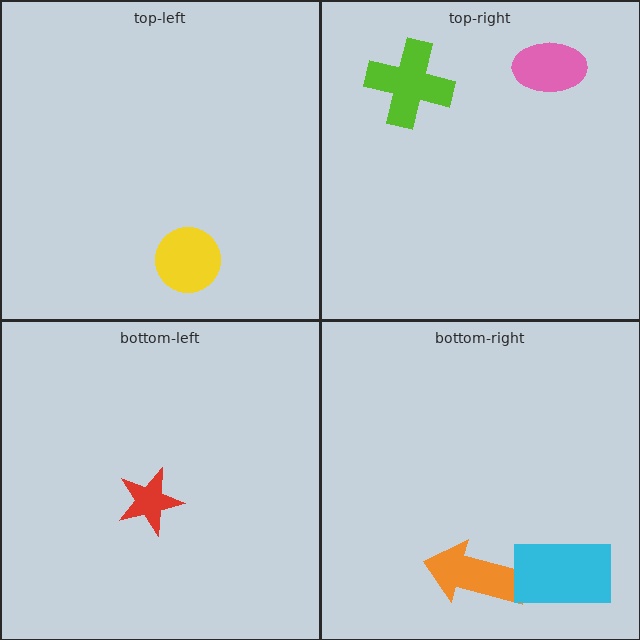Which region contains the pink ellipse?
The top-right region.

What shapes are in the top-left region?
The yellow circle.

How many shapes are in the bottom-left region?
1.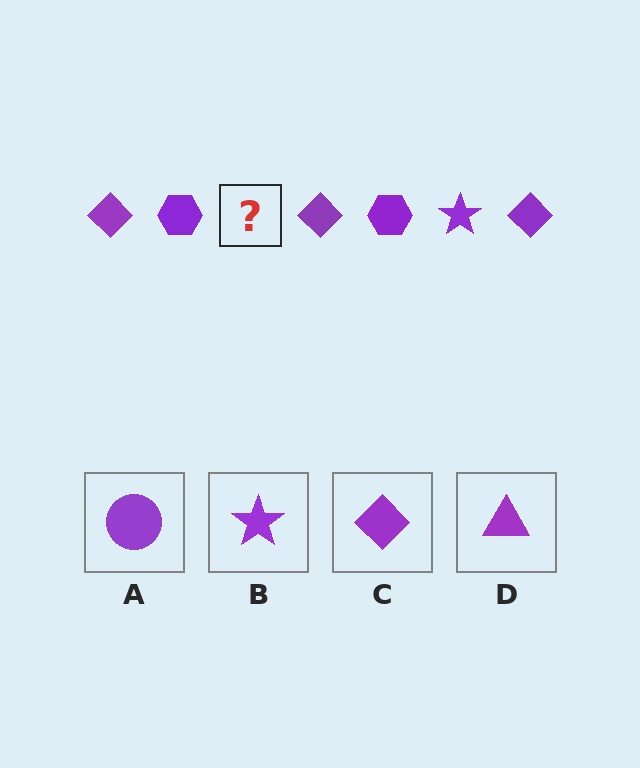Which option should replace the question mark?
Option B.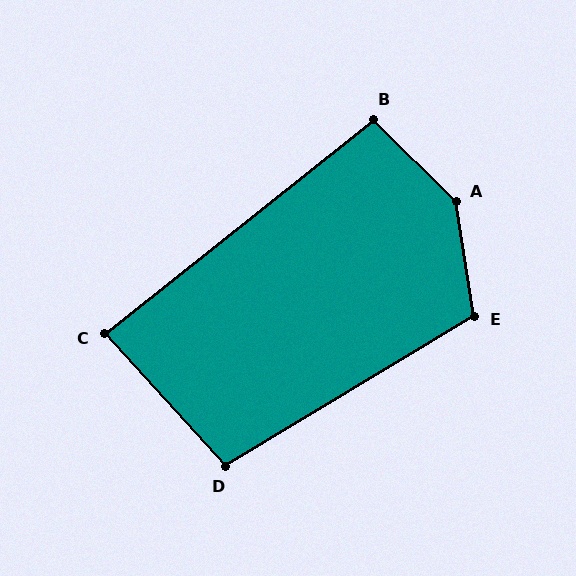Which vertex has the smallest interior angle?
C, at approximately 86 degrees.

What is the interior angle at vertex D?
Approximately 101 degrees (obtuse).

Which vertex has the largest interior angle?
A, at approximately 144 degrees.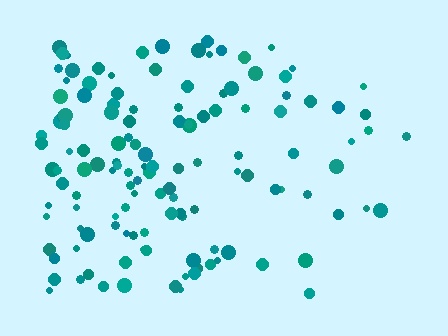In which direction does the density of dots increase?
From right to left, with the left side densest.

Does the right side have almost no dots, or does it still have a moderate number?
Still a moderate number, just noticeably fewer than the left.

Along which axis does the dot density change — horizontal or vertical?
Horizontal.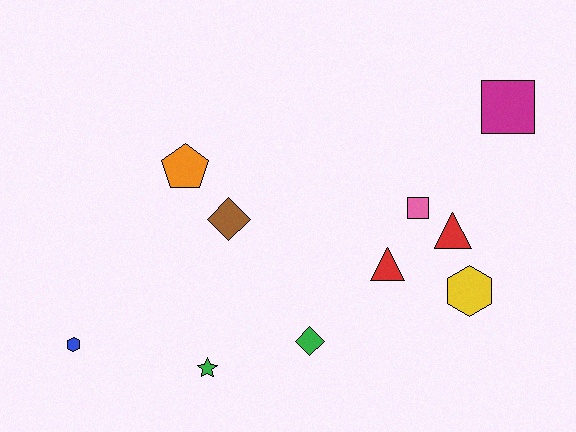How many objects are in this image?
There are 10 objects.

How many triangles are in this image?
There are 2 triangles.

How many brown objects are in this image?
There is 1 brown object.